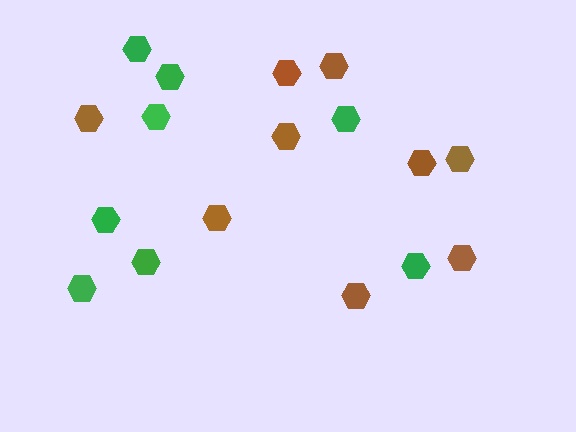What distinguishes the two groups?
There are 2 groups: one group of brown hexagons (9) and one group of green hexagons (8).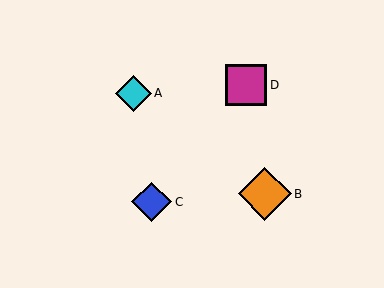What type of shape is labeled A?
Shape A is a cyan diamond.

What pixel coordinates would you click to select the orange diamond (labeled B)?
Click at (265, 194) to select the orange diamond B.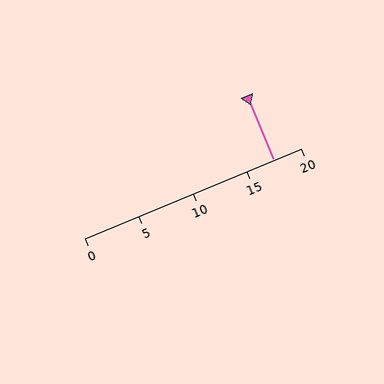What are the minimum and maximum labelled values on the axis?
The axis runs from 0 to 20.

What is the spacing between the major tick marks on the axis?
The major ticks are spaced 5 apart.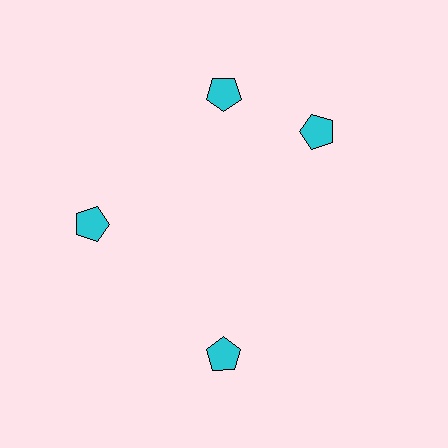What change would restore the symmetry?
The symmetry would be restored by rotating it back into even spacing with its neighbors so that all 4 pentagons sit at equal angles and equal distance from the center.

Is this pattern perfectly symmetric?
No. The 4 cyan pentagons are arranged in a ring, but one element near the 3 o'clock position is rotated out of alignment along the ring, breaking the 4-fold rotational symmetry.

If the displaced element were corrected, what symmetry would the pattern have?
It would have 4-fold rotational symmetry — the pattern would map onto itself every 90 degrees.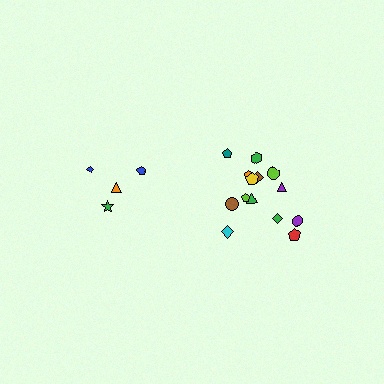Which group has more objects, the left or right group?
The right group.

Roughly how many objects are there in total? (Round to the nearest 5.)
Roughly 20 objects in total.